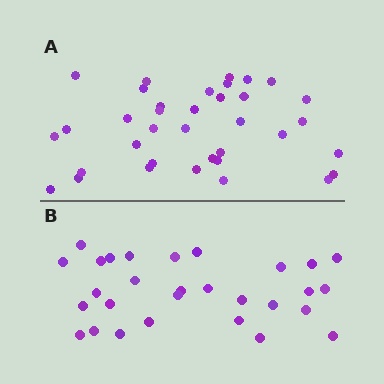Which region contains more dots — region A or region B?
Region A (the top region) has more dots.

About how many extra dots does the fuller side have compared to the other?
Region A has roughly 8 or so more dots than region B.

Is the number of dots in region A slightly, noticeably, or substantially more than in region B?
Region A has only slightly more — the two regions are fairly close. The ratio is roughly 1.2 to 1.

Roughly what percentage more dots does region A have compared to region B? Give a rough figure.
About 25% more.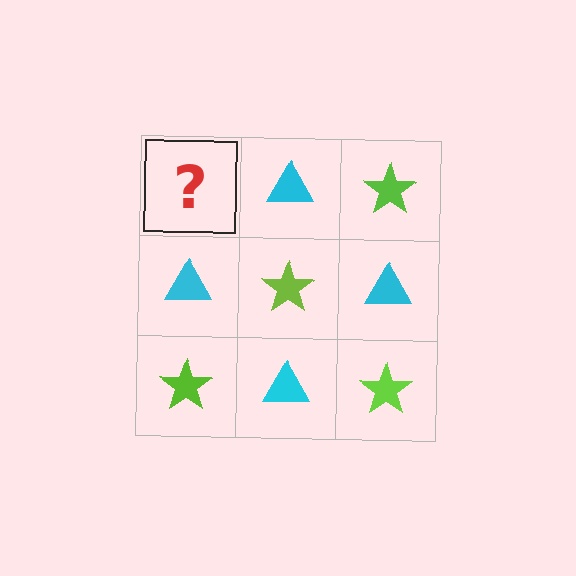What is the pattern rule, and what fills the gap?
The rule is that it alternates lime star and cyan triangle in a checkerboard pattern. The gap should be filled with a lime star.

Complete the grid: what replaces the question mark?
The question mark should be replaced with a lime star.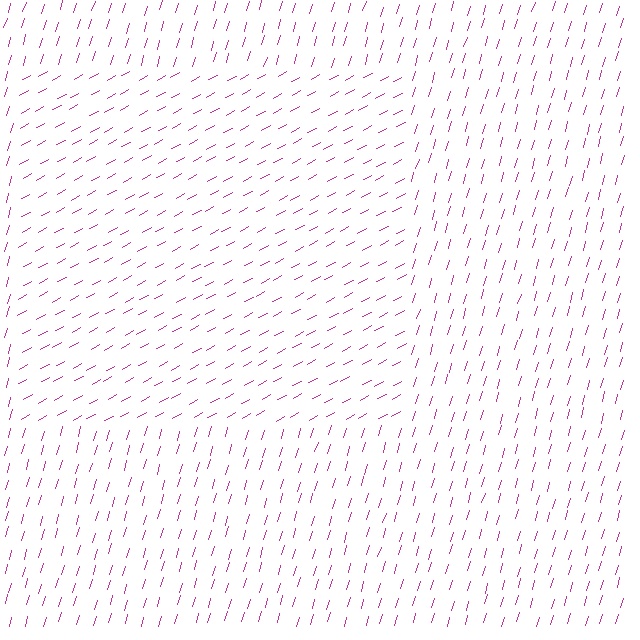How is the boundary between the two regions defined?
The boundary is defined purely by a change in line orientation (approximately 45 degrees difference). All lines are the same color and thickness.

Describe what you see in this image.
The image is filled with small magenta line segments. A rectangle region in the image has lines oriented differently from the surrounding lines, creating a visible texture boundary.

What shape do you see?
I see a rectangle.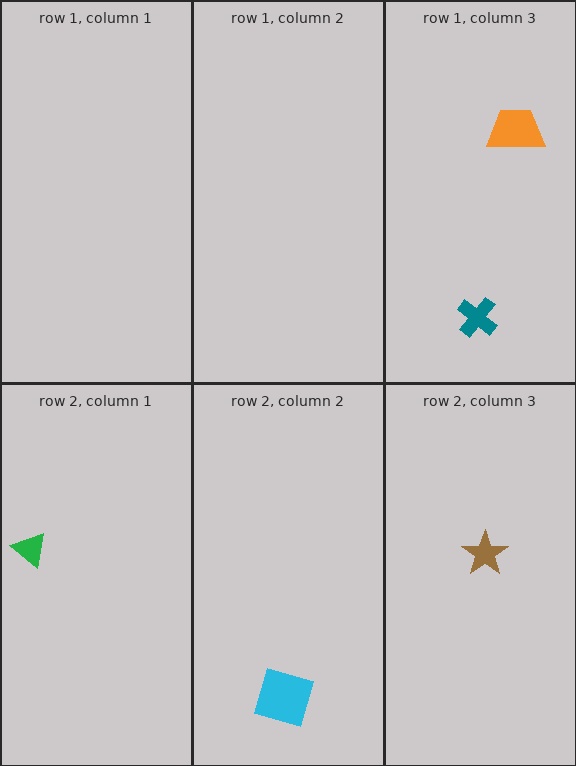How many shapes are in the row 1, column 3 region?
2.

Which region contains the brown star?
The row 2, column 3 region.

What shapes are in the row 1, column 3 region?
The orange trapezoid, the teal cross.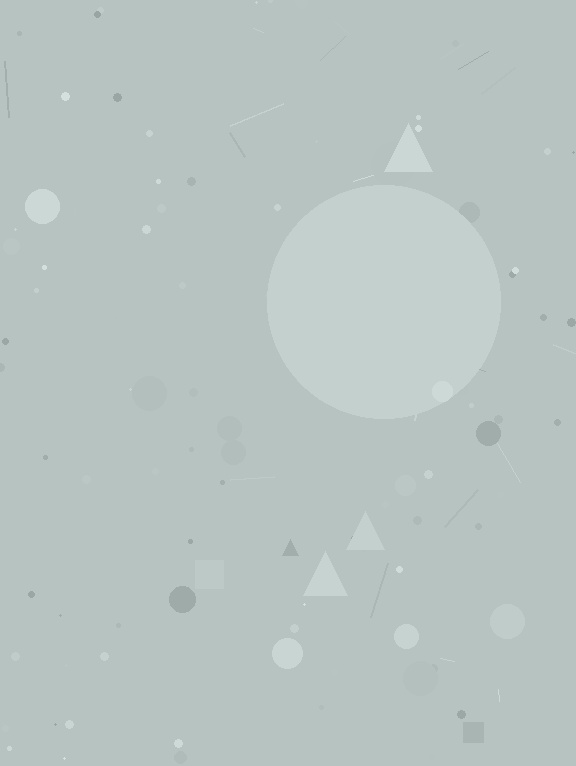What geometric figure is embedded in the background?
A circle is embedded in the background.